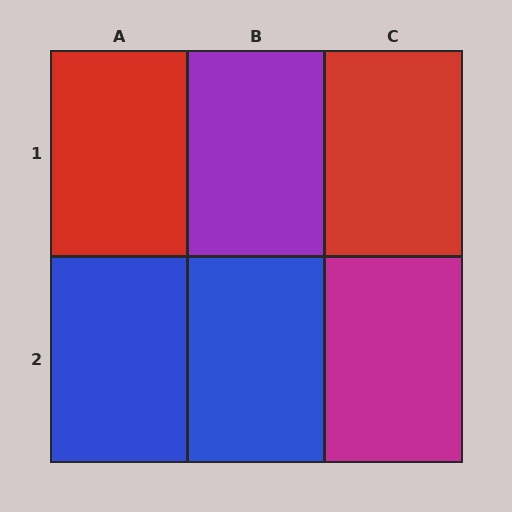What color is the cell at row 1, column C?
Red.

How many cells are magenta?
1 cell is magenta.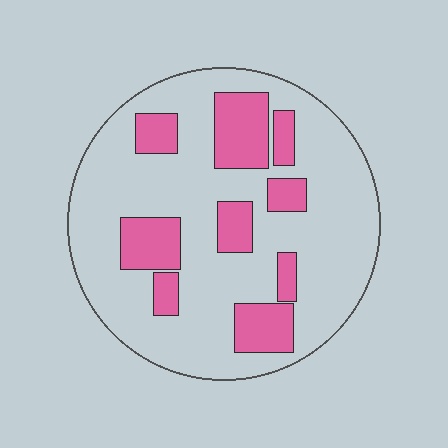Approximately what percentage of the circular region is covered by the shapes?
Approximately 25%.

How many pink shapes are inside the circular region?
9.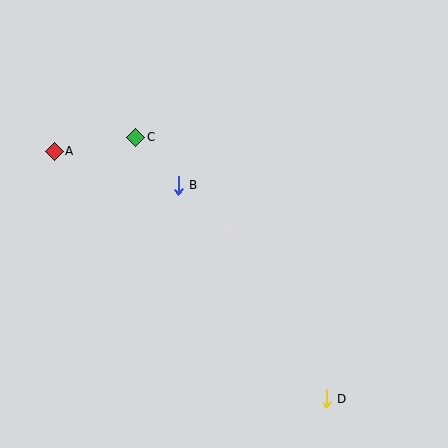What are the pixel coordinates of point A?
Point A is at (54, 151).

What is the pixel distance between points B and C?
The distance between B and C is 64 pixels.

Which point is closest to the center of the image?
Point B at (178, 185) is closest to the center.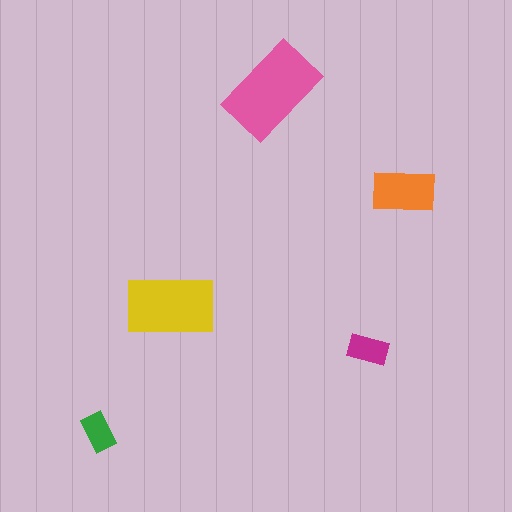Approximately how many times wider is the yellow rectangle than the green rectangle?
About 2.5 times wider.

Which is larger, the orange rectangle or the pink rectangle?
The pink one.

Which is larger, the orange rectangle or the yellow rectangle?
The yellow one.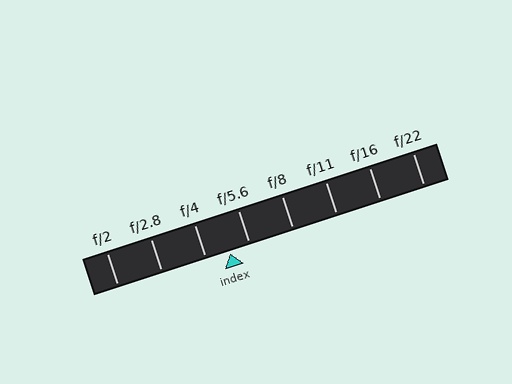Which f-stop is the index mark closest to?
The index mark is closest to f/5.6.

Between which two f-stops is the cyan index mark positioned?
The index mark is between f/4 and f/5.6.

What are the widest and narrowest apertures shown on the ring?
The widest aperture shown is f/2 and the narrowest is f/22.